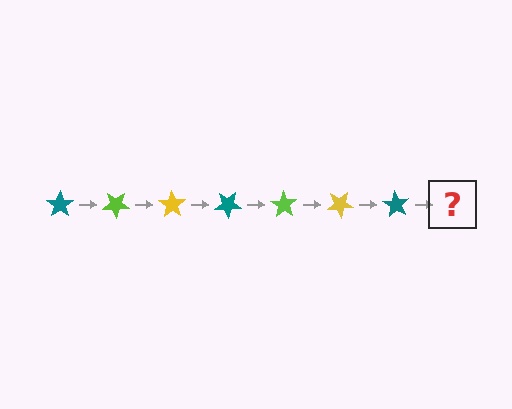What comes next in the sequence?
The next element should be a lime star, rotated 245 degrees from the start.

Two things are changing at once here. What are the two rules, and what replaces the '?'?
The two rules are that it rotates 35 degrees each step and the color cycles through teal, lime, and yellow. The '?' should be a lime star, rotated 245 degrees from the start.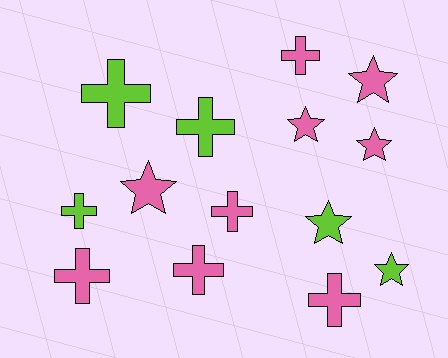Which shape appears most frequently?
Cross, with 8 objects.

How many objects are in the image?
There are 14 objects.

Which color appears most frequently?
Pink, with 9 objects.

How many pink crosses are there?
There are 5 pink crosses.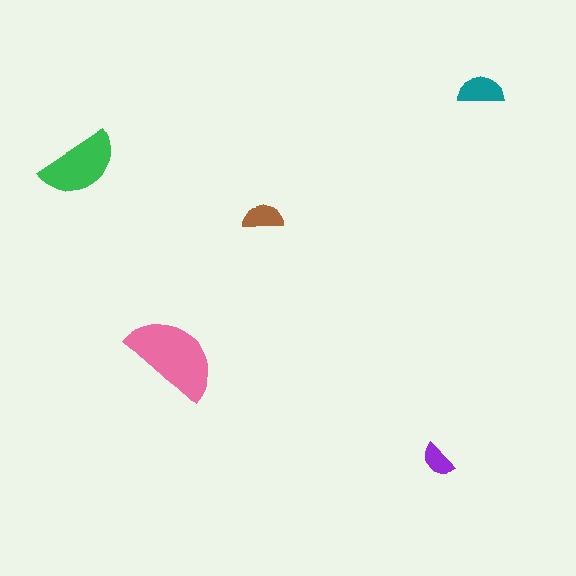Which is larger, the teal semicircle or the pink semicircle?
The pink one.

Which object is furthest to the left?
The green semicircle is leftmost.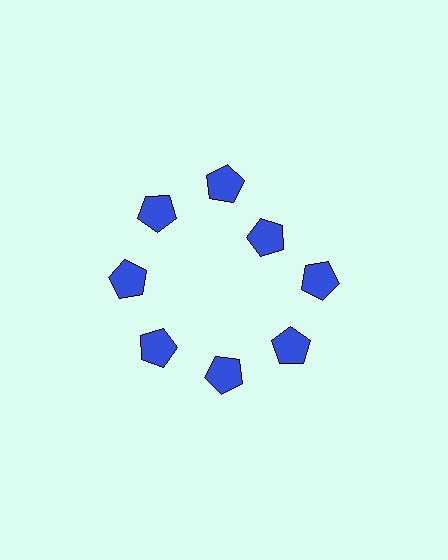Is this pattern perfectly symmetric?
No. The 8 blue pentagons are arranged in a ring, but one element near the 2 o'clock position is pulled inward toward the center, breaking the 8-fold rotational symmetry.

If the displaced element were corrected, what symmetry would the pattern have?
It would have 8-fold rotational symmetry — the pattern would map onto itself every 45 degrees.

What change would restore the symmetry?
The symmetry would be restored by moving it outward, back onto the ring so that all 8 pentagons sit at equal angles and equal distance from the center.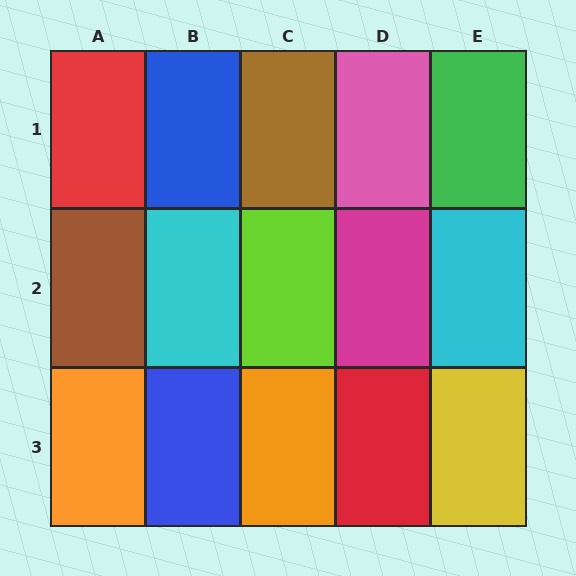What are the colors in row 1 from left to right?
Red, blue, brown, pink, green.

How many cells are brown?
2 cells are brown.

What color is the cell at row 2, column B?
Cyan.